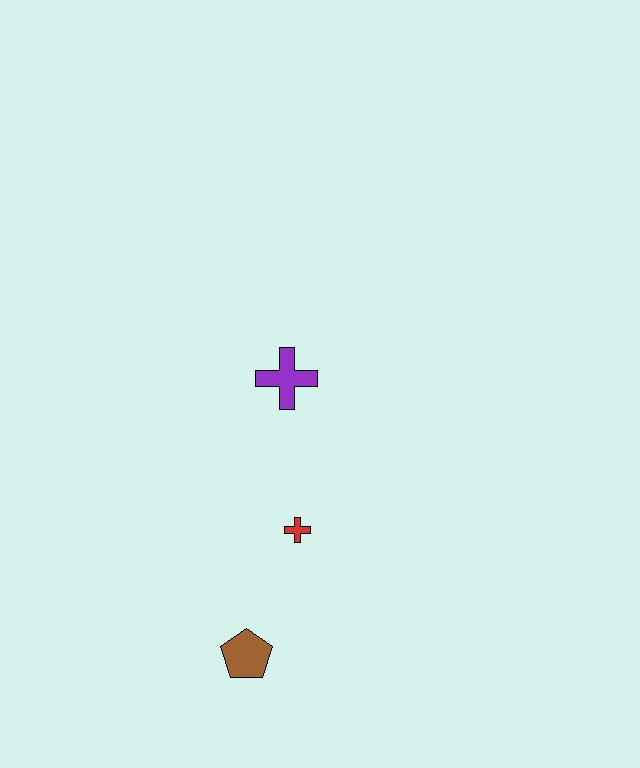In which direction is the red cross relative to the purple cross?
The red cross is below the purple cross.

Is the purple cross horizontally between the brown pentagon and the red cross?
Yes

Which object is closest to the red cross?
The brown pentagon is closest to the red cross.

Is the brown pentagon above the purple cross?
No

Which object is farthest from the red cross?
The purple cross is farthest from the red cross.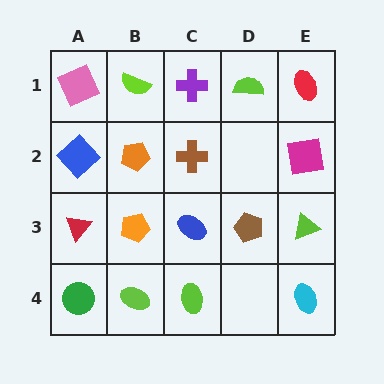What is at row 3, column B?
An orange pentagon.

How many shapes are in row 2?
4 shapes.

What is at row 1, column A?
A pink square.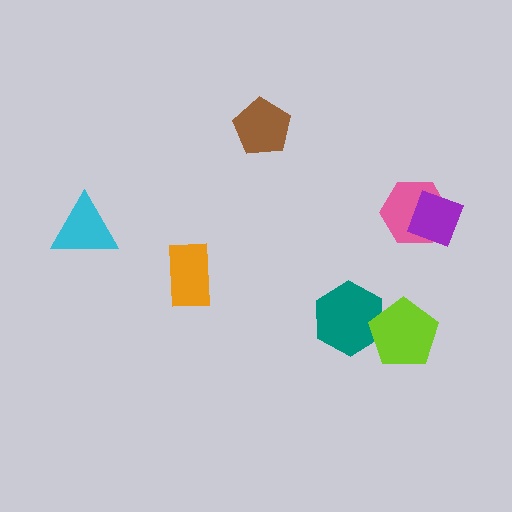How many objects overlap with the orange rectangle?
0 objects overlap with the orange rectangle.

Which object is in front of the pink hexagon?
The purple diamond is in front of the pink hexagon.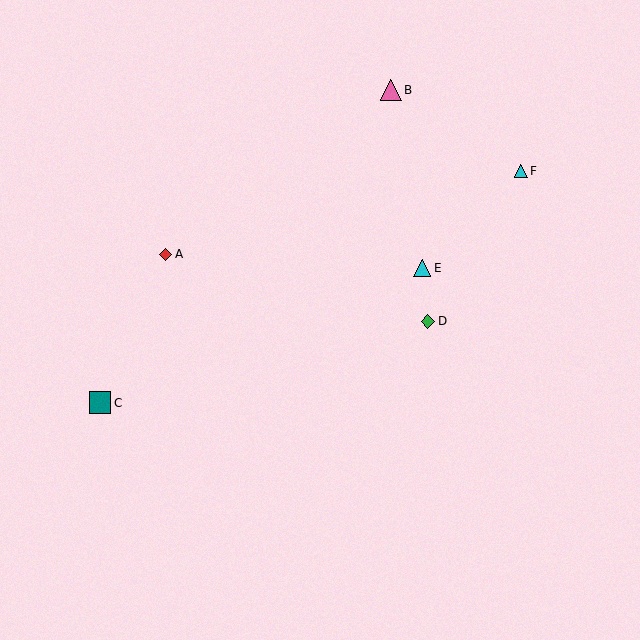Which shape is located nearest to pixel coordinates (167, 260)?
The red diamond (labeled A) at (166, 254) is nearest to that location.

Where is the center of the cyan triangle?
The center of the cyan triangle is at (521, 171).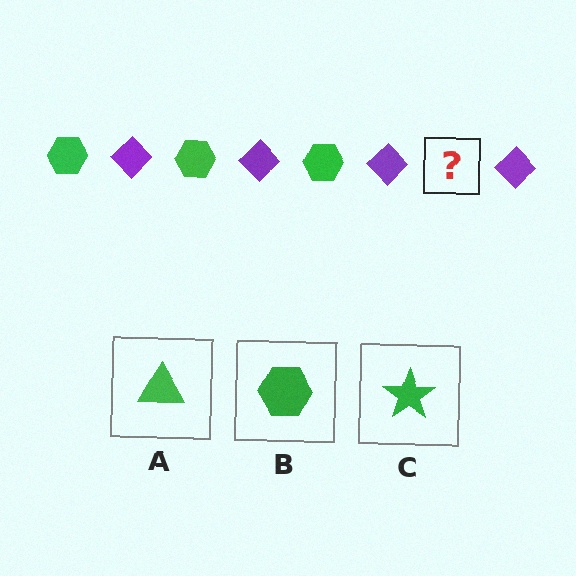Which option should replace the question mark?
Option B.